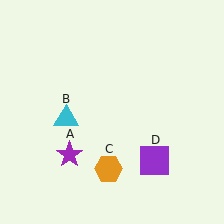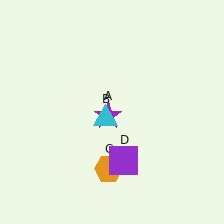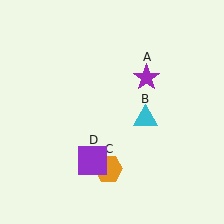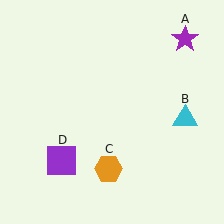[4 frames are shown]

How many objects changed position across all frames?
3 objects changed position: purple star (object A), cyan triangle (object B), purple square (object D).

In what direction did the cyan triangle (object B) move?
The cyan triangle (object B) moved right.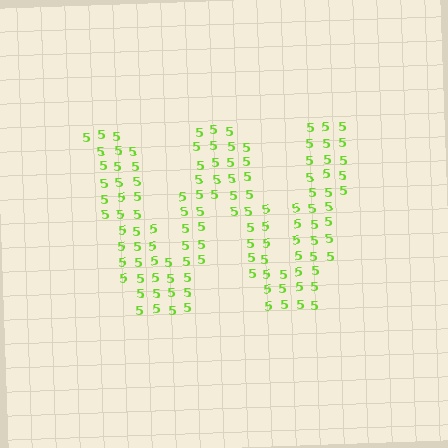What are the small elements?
The small elements are digit 5's.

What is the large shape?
The large shape is the letter W.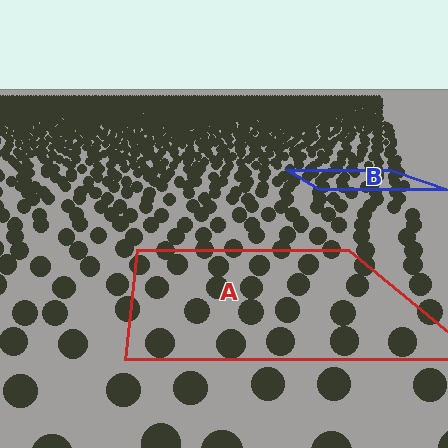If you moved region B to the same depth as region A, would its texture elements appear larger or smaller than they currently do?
They would appear larger. At a closer depth, the same texture elements are projected at a bigger on-screen size.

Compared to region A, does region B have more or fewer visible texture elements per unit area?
Region B has more texture elements per unit area — they are packed more densely because it is farther away.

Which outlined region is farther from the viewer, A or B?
Region B is farther from the viewer — the texture elements inside it appear smaller and more densely packed.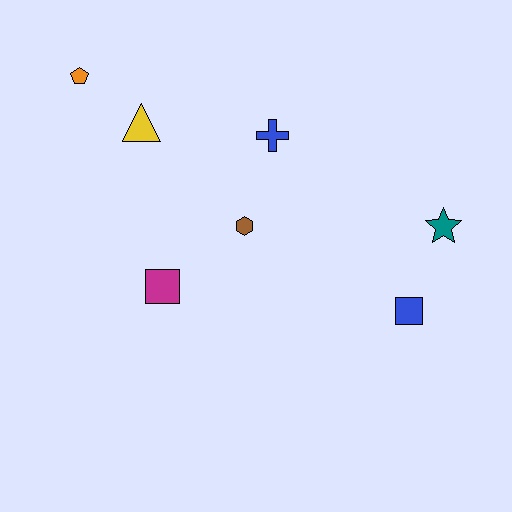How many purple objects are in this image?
There are no purple objects.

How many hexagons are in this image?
There is 1 hexagon.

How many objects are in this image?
There are 7 objects.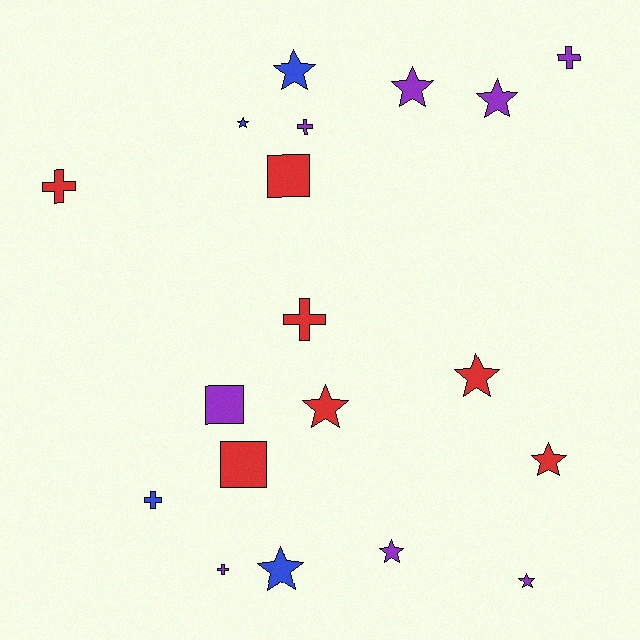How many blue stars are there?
There are 3 blue stars.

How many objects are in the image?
There are 19 objects.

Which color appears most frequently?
Purple, with 8 objects.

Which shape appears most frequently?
Star, with 10 objects.